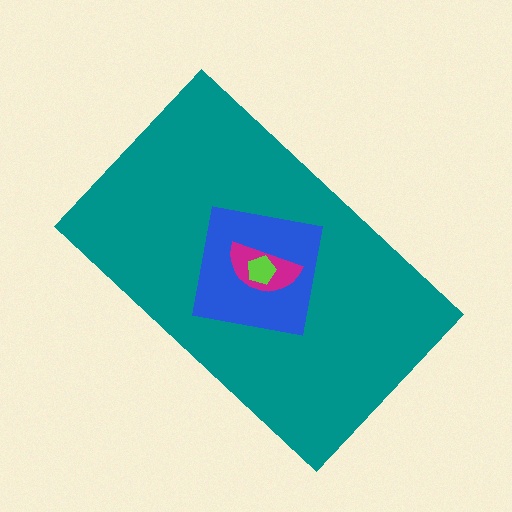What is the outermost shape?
The teal rectangle.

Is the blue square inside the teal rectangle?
Yes.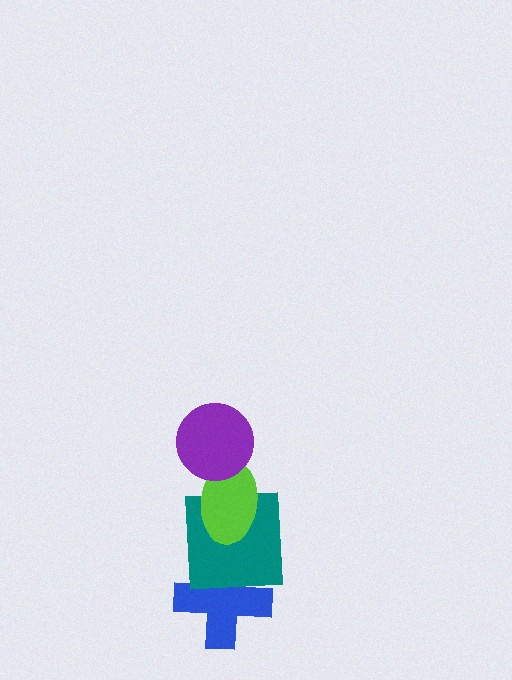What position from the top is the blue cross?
The blue cross is 4th from the top.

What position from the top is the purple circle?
The purple circle is 1st from the top.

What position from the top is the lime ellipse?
The lime ellipse is 2nd from the top.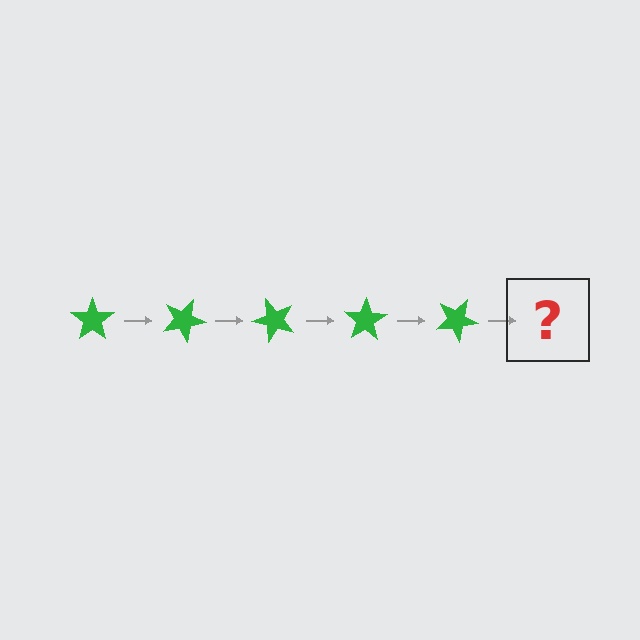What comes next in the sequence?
The next element should be a green star rotated 125 degrees.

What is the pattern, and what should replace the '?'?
The pattern is that the star rotates 25 degrees each step. The '?' should be a green star rotated 125 degrees.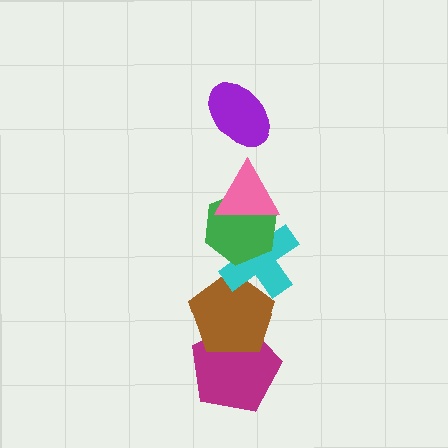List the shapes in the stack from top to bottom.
From top to bottom: the purple ellipse, the pink triangle, the green hexagon, the cyan cross, the brown pentagon, the magenta pentagon.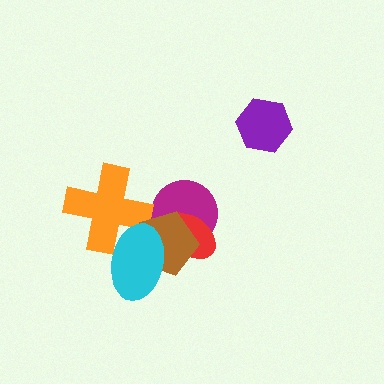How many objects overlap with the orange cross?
2 objects overlap with the orange cross.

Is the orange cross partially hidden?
Yes, it is partially covered by another shape.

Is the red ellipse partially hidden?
Yes, it is partially covered by another shape.